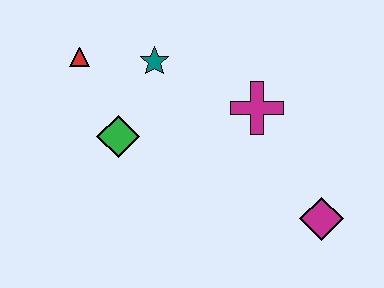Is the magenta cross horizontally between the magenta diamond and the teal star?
Yes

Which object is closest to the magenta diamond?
The magenta cross is closest to the magenta diamond.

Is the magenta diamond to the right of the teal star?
Yes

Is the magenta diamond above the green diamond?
No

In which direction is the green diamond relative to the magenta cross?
The green diamond is to the left of the magenta cross.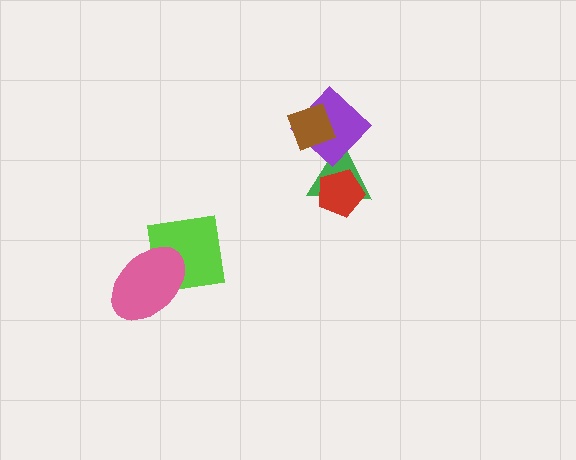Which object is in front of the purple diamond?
The brown diamond is in front of the purple diamond.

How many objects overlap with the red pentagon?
1 object overlaps with the red pentagon.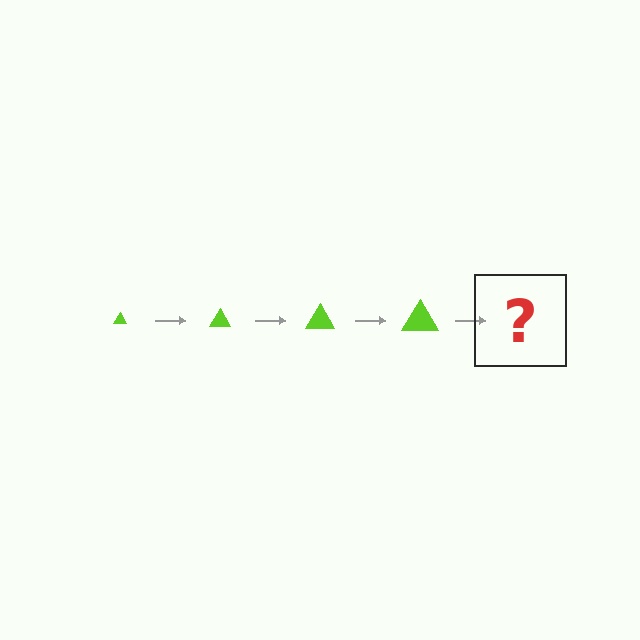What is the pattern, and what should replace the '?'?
The pattern is that the triangle gets progressively larger each step. The '?' should be a lime triangle, larger than the previous one.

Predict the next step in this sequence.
The next step is a lime triangle, larger than the previous one.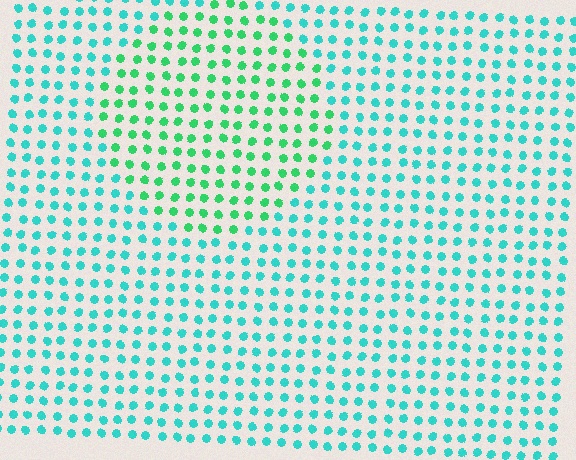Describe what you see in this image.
The image is filled with small cyan elements in a uniform arrangement. A circle-shaped region is visible where the elements are tinted to a slightly different hue, forming a subtle color boundary.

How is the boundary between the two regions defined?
The boundary is defined purely by a slight shift in hue (about 35 degrees). Spacing, size, and orientation are identical on both sides.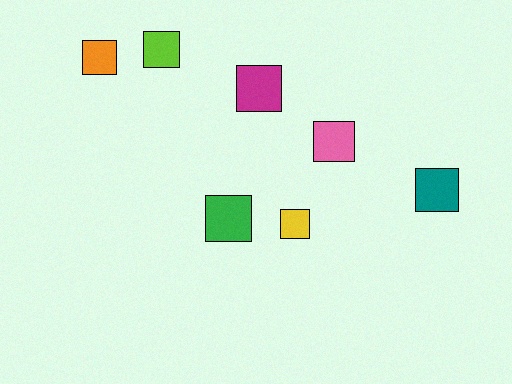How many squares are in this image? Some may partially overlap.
There are 7 squares.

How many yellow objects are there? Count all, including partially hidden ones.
There is 1 yellow object.